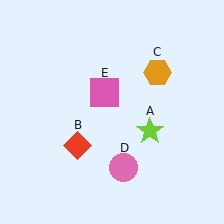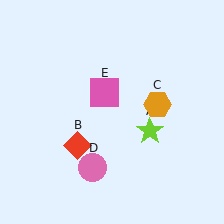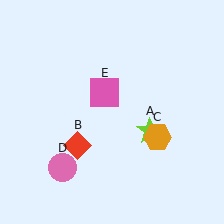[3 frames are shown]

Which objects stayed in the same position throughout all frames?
Lime star (object A) and red diamond (object B) and pink square (object E) remained stationary.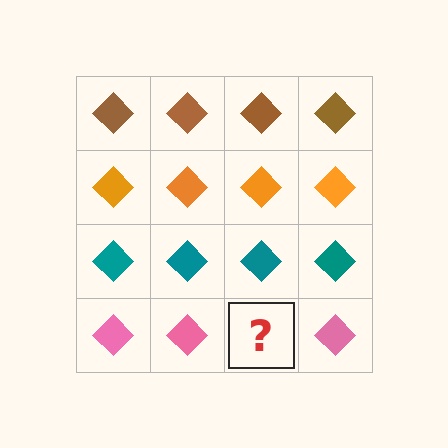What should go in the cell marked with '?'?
The missing cell should contain a pink diamond.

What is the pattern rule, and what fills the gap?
The rule is that each row has a consistent color. The gap should be filled with a pink diamond.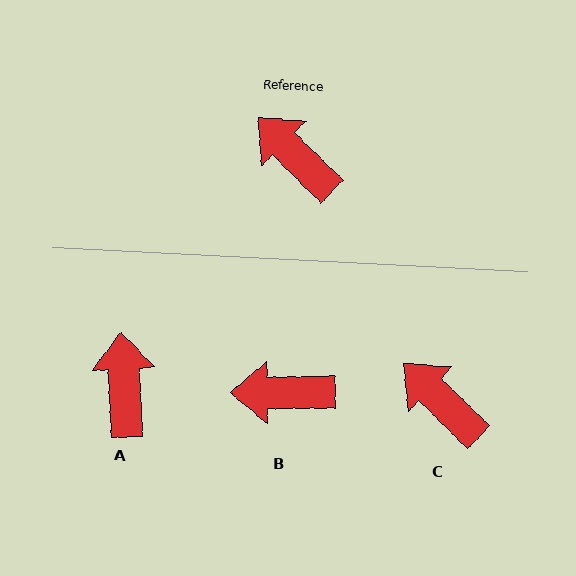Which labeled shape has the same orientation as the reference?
C.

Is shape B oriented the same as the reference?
No, it is off by about 45 degrees.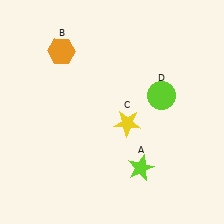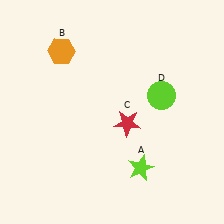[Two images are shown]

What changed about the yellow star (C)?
In Image 1, C is yellow. In Image 2, it changed to red.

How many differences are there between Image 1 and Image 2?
There is 1 difference between the two images.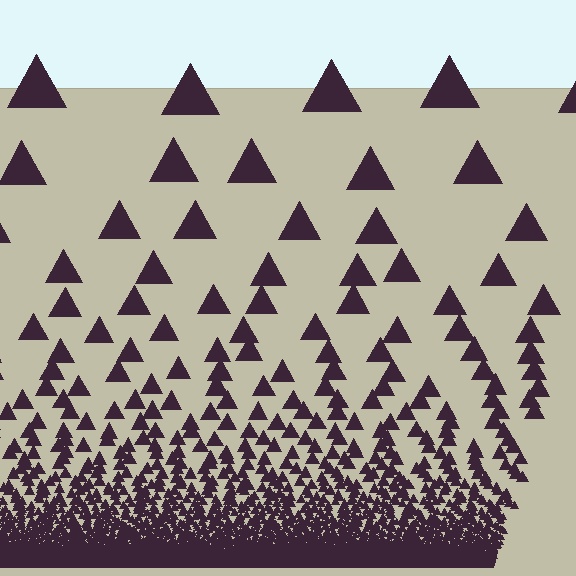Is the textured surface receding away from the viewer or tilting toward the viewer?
The surface appears to tilt toward the viewer. Texture elements get larger and sparser toward the top.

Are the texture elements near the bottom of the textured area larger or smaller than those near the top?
Smaller. The gradient is inverted — elements near the bottom are smaller and denser.